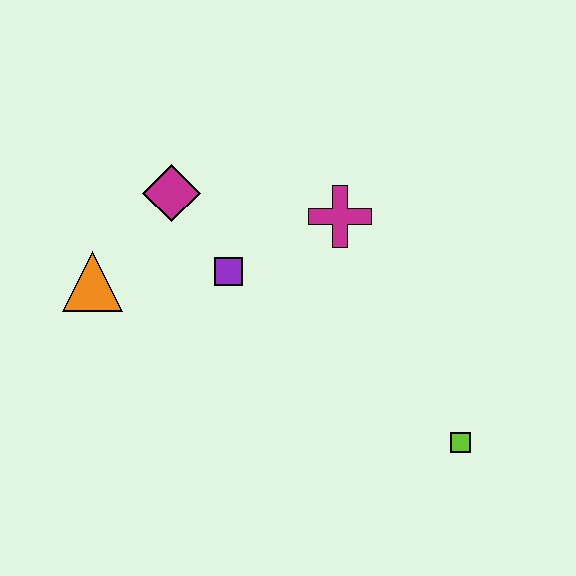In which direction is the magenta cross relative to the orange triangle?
The magenta cross is to the right of the orange triangle.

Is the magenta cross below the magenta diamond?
Yes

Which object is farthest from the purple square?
The lime square is farthest from the purple square.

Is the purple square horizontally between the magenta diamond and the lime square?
Yes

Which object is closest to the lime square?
The magenta cross is closest to the lime square.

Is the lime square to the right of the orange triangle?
Yes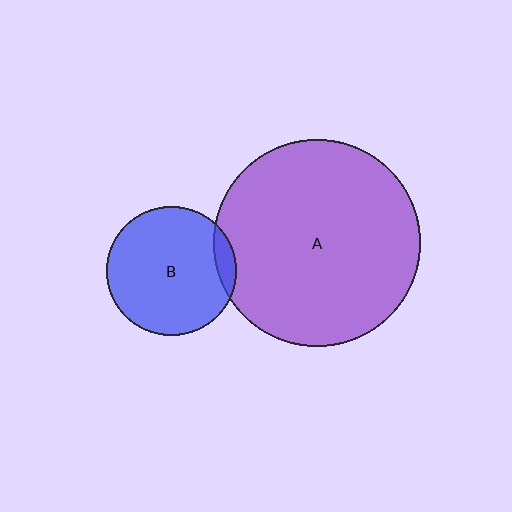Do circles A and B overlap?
Yes.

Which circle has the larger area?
Circle A (purple).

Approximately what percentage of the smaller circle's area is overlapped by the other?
Approximately 10%.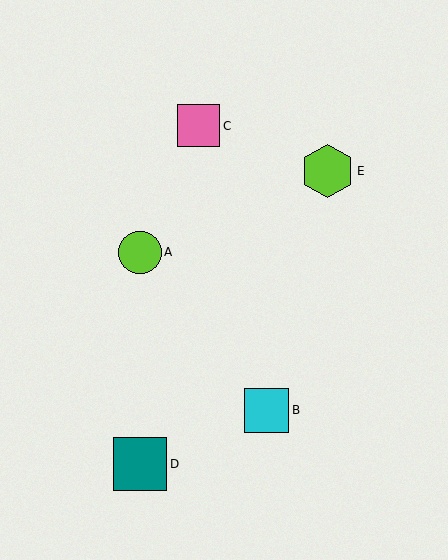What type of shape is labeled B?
Shape B is a cyan square.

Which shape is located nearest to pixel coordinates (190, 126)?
The pink square (labeled C) at (199, 126) is nearest to that location.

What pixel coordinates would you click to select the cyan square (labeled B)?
Click at (266, 410) to select the cyan square B.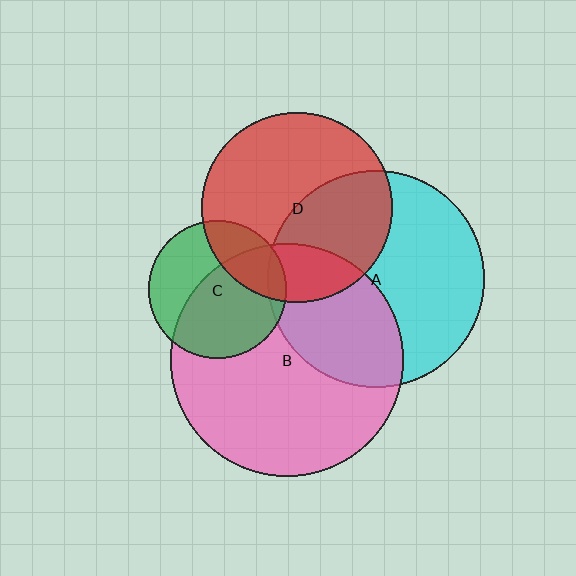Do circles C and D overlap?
Yes.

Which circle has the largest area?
Circle B (pink).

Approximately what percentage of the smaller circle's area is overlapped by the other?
Approximately 25%.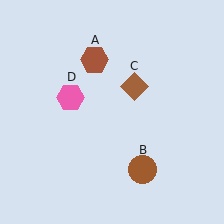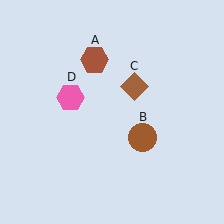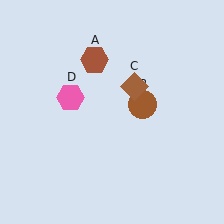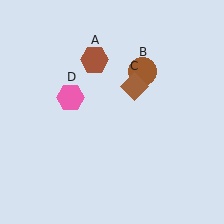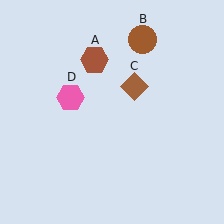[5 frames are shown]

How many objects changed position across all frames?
1 object changed position: brown circle (object B).